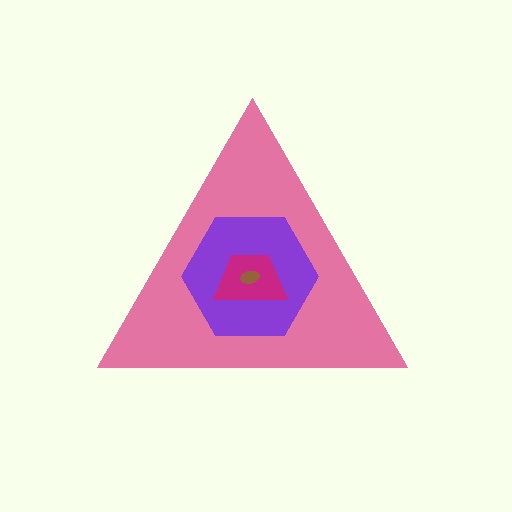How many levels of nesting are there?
4.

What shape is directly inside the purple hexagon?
The magenta trapezoid.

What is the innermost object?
The brown ellipse.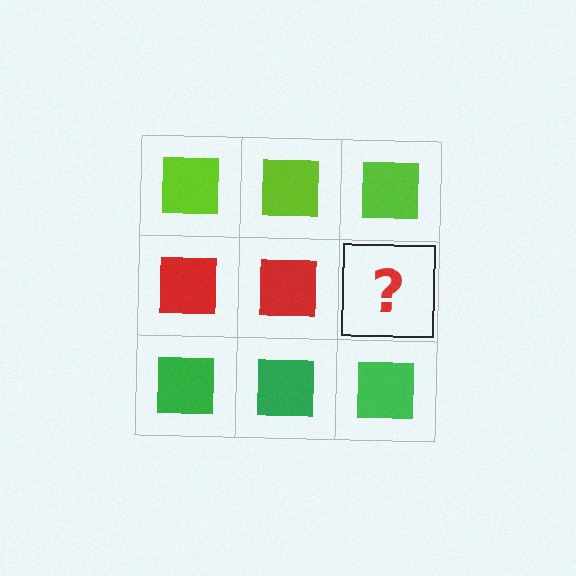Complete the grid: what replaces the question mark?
The question mark should be replaced with a red square.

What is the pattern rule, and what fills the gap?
The rule is that each row has a consistent color. The gap should be filled with a red square.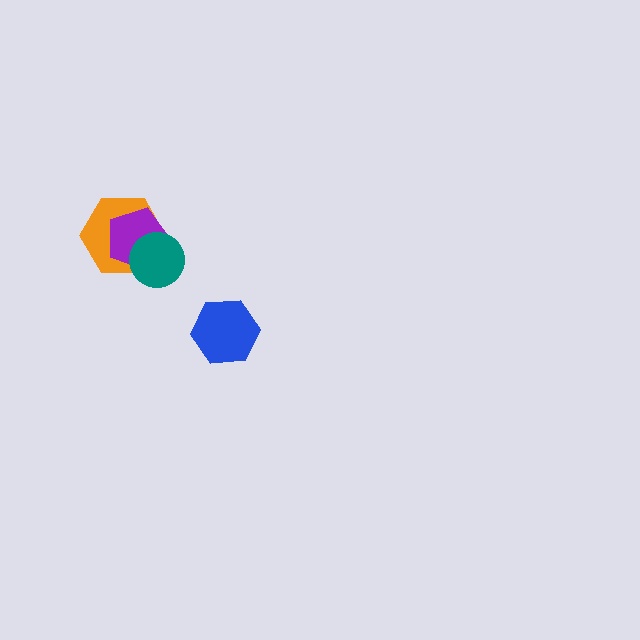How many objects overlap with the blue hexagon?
0 objects overlap with the blue hexagon.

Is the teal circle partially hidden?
No, no other shape covers it.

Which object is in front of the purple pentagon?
The teal circle is in front of the purple pentagon.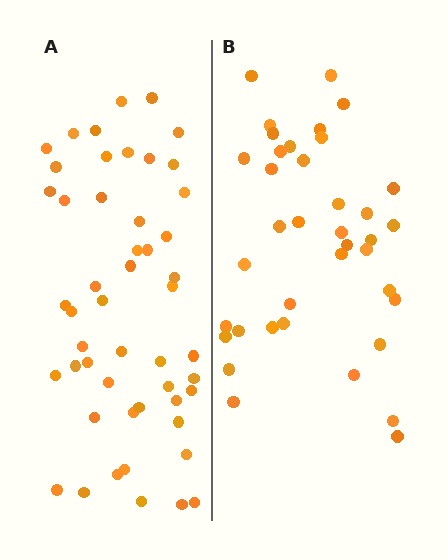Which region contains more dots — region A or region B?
Region A (the left region) has more dots.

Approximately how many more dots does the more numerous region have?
Region A has roughly 12 or so more dots than region B.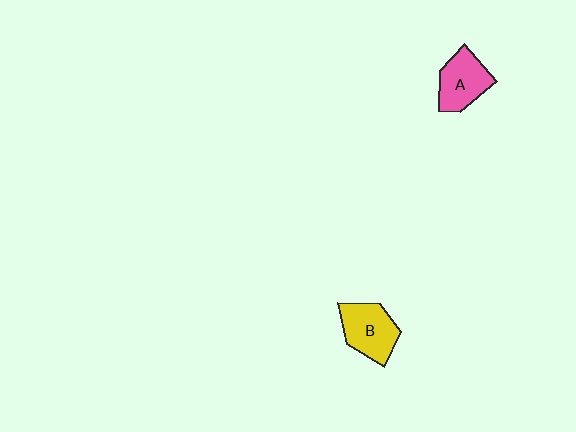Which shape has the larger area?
Shape B (yellow).